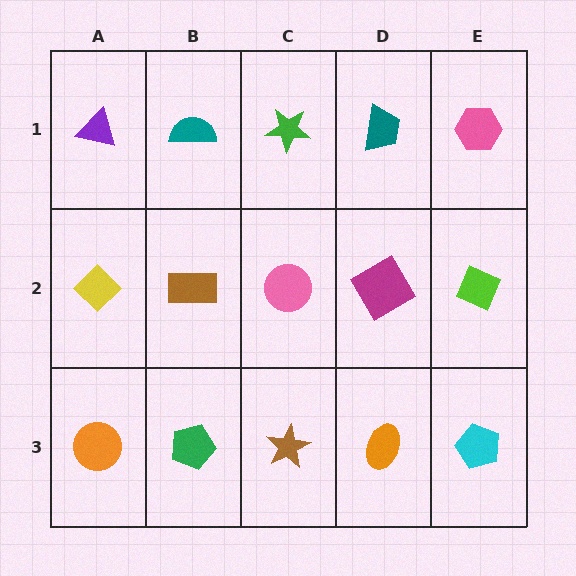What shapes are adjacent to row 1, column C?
A pink circle (row 2, column C), a teal semicircle (row 1, column B), a teal trapezoid (row 1, column D).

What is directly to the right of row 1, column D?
A pink hexagon.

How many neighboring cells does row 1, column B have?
3.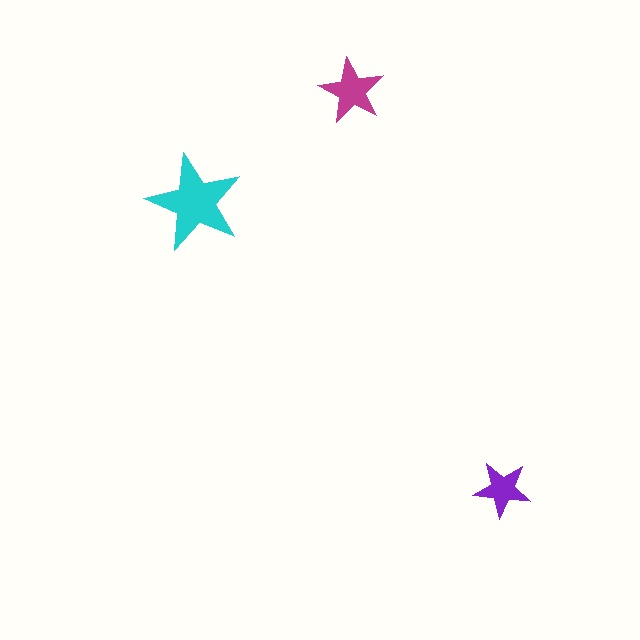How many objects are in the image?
There are 3 objects in the image.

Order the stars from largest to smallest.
the cyan one, the magenta one, the purple one.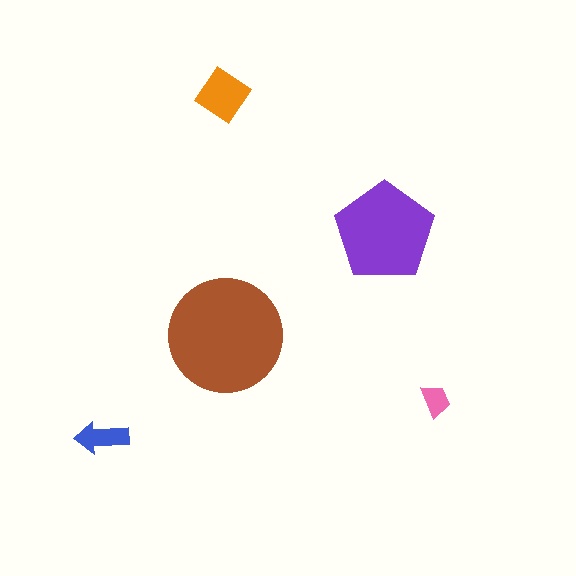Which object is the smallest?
The pink trapezoid.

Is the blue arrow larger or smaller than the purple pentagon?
Smaller.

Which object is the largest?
The brown circle.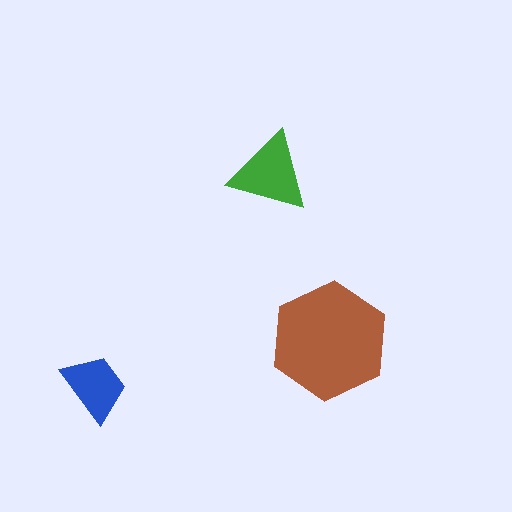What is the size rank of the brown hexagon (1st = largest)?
1st.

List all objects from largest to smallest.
The brown hexagon, the green triangle, the blue trapezoid.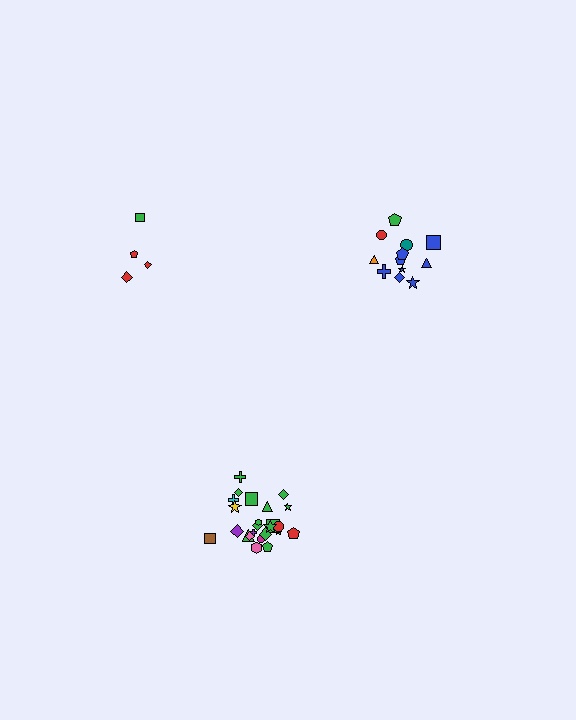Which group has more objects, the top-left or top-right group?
The top-right group.